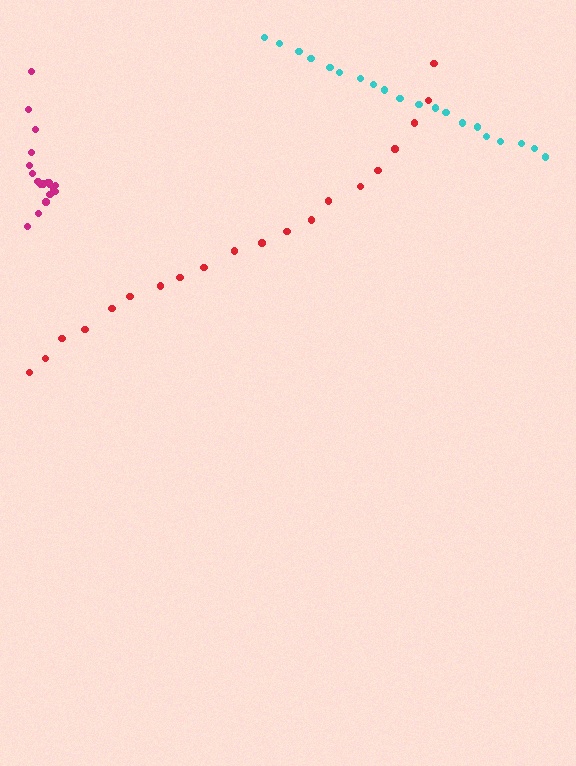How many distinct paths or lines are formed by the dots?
There are 3 distinct paths.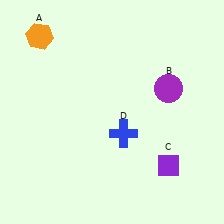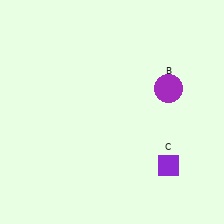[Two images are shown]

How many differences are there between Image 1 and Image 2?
There are 2 differences between the two images.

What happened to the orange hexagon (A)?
The orange hexagon (A) was removed in Image 2. It was in the top-left area of Image 1.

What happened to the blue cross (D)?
The blue cross (D) was removed in Image 2. It was in the bottom-right area of Image 1.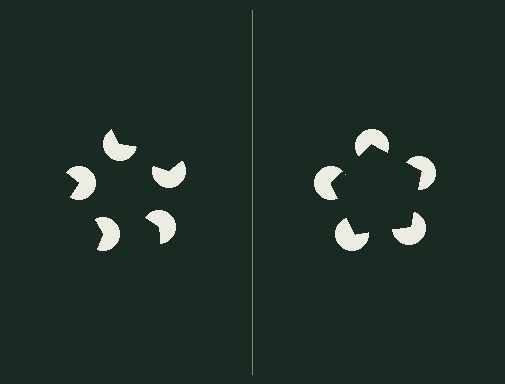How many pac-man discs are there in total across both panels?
10 — 5 on each side.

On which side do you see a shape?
An illusory pentagon appears on the right side. On the left side the wedge cuts are rotated, so no coherent shape forms.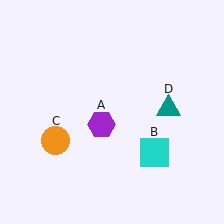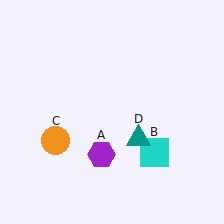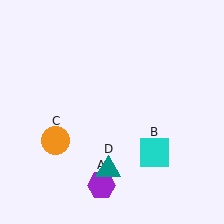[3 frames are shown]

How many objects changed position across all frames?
2 objects changed position: purple hexagon (object A), teal triangle (object D).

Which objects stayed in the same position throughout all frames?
Cyan square (object B) and orange circle (object C) remained stationary.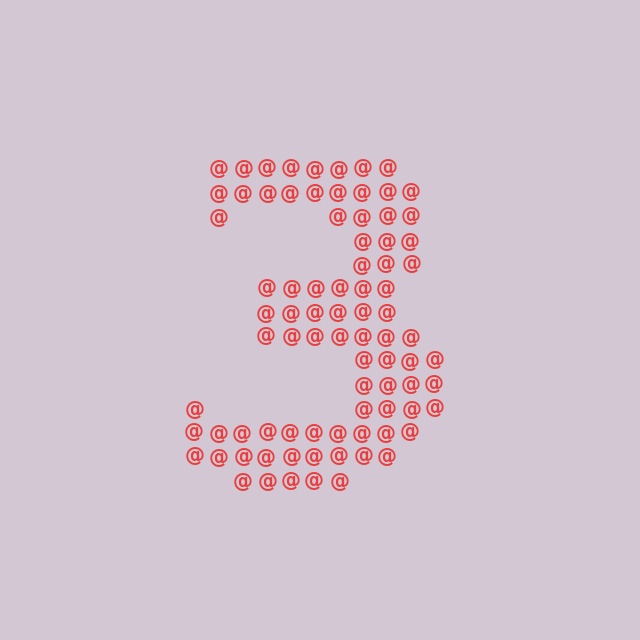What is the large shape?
The large shape is the digit 3.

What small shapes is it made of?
It is made of small at signs.